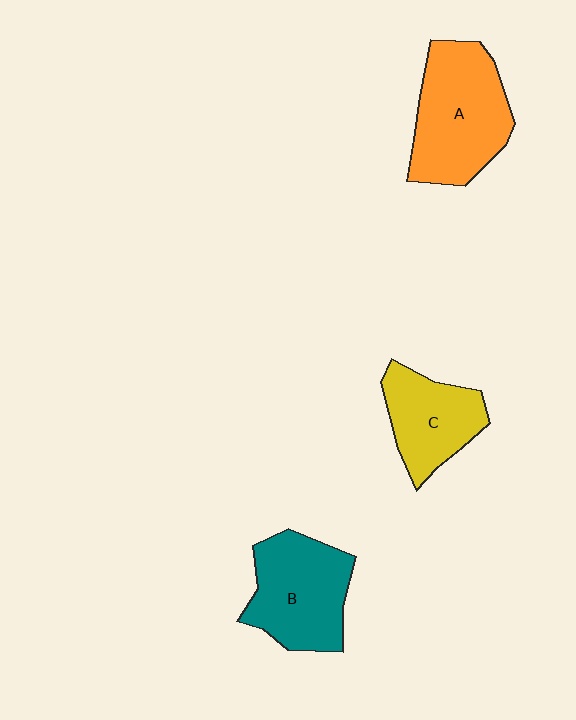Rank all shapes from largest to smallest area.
From largest to smallest: A (orange), B (teal), C (yellow).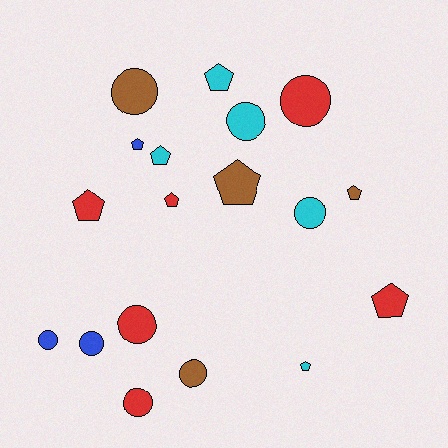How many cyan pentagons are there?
There are 3 cyan pentagons.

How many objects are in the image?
There are 18 objects.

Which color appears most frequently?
Red, with 6 objects.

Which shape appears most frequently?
Pentagon, with 9 objects.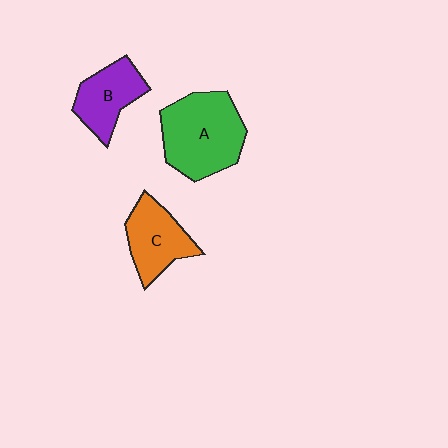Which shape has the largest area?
Shape A (green).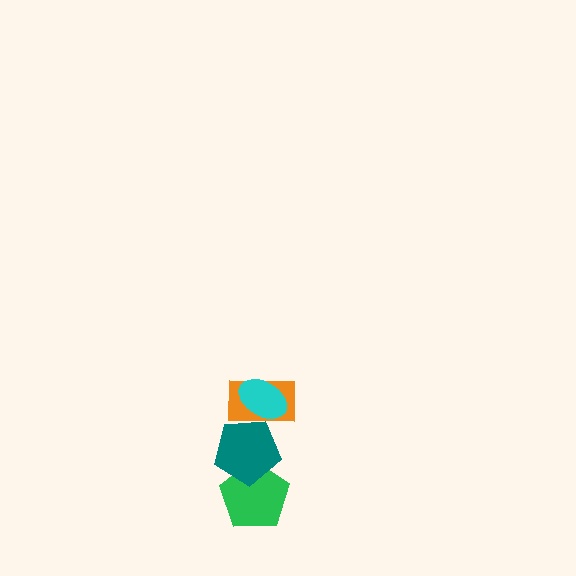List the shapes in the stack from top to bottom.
From top to bottom: the cyan ellipse, the orange rectangle, the teal pentagon, the green pentagon.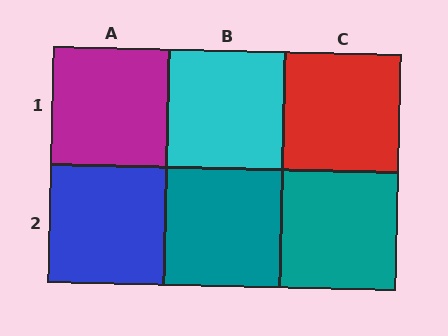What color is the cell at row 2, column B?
Teal.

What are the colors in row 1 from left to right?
Magenta, cyan, red.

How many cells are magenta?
1 cell is magenta.